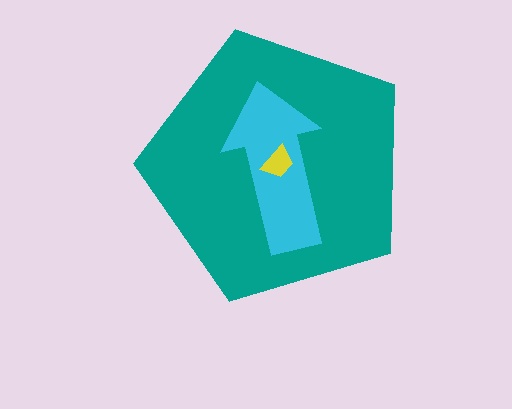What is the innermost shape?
The yellow trapezoid.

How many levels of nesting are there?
3.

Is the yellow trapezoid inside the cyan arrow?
Yes.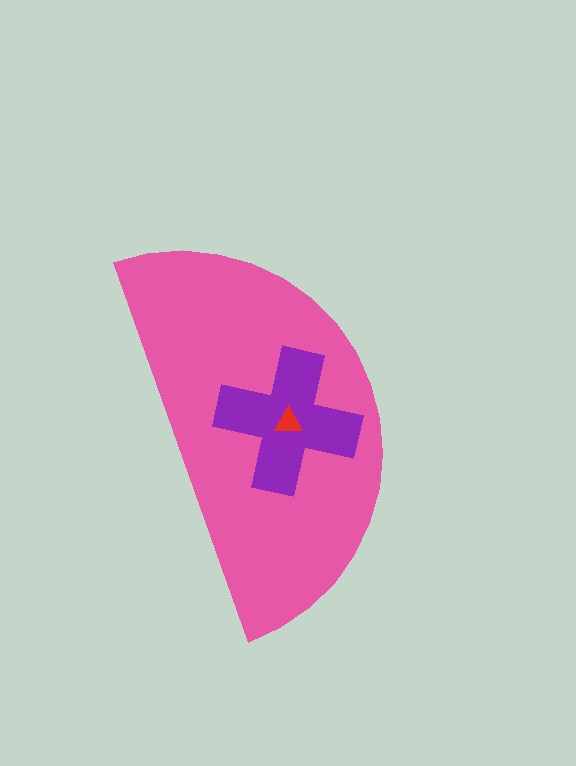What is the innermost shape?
The red triangle.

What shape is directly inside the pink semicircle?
The purple cross.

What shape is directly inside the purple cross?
The red triangle.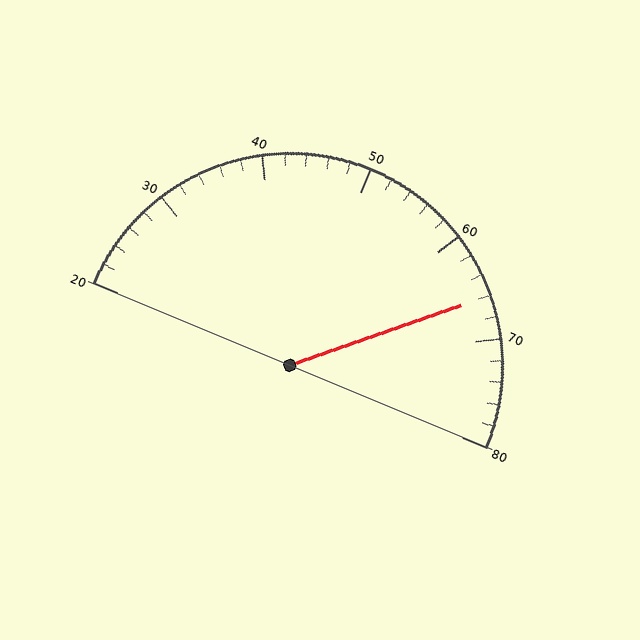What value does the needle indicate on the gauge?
The needle indicates approximately 66.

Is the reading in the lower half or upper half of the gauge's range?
The reading is in the upper half of the range (20 to 80).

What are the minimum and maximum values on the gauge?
The gauge ranges from 20 to 80.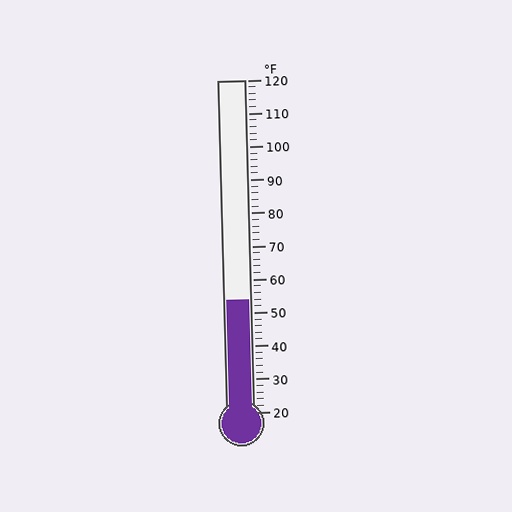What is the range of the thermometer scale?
The thermometer scale ranges from 20°F to 120°F.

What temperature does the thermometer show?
The thermometer shows approximately 54°F.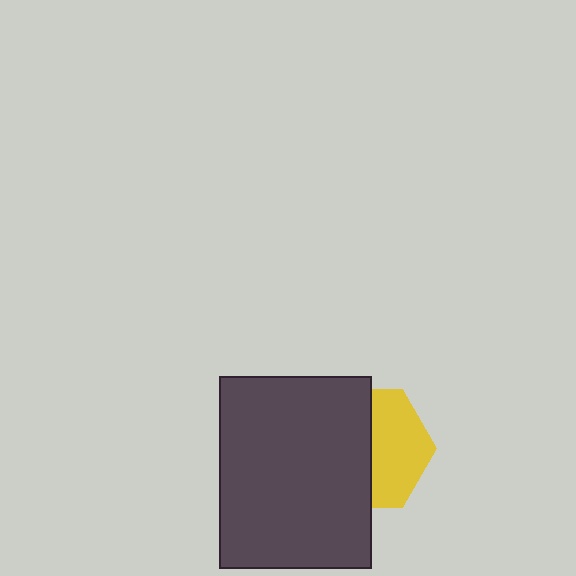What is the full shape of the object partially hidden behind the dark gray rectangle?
The partially hidden object is a yellow hexagon.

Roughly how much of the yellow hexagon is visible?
About half of it is visible (roughly 47%).